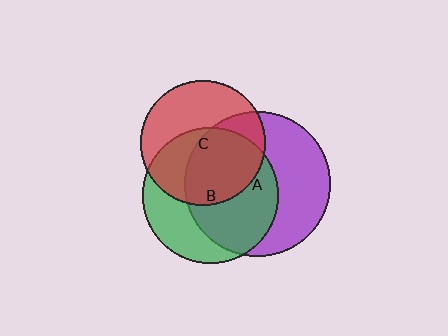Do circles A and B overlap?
Yes.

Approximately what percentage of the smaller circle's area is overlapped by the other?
Approximately 60%.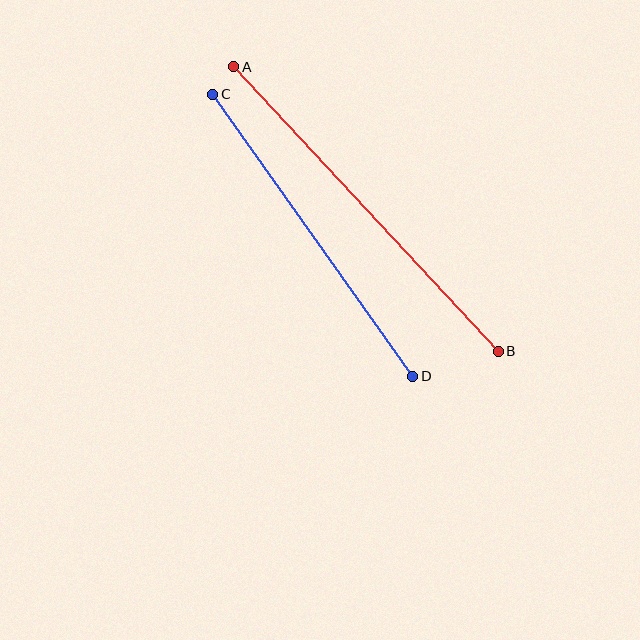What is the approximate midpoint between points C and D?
The midpoint is at approximately (313, 235) pixels.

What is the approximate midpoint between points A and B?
The midpoint is at approximately (366, 209) pixels.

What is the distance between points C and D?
The distance is approximately 345 pixels.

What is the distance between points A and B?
The distance is approximately 388 pixels.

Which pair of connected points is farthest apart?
Points A and B are farthest apart.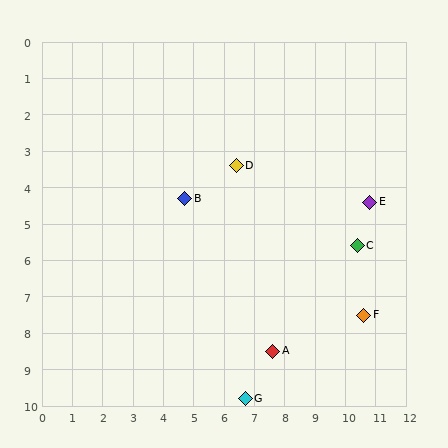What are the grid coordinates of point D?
Point D is at approximately (6.4, 3.4).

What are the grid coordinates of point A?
Point A is at approximately (7.6, 8.5).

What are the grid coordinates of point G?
Point G is at approximately (6.7, 9.8).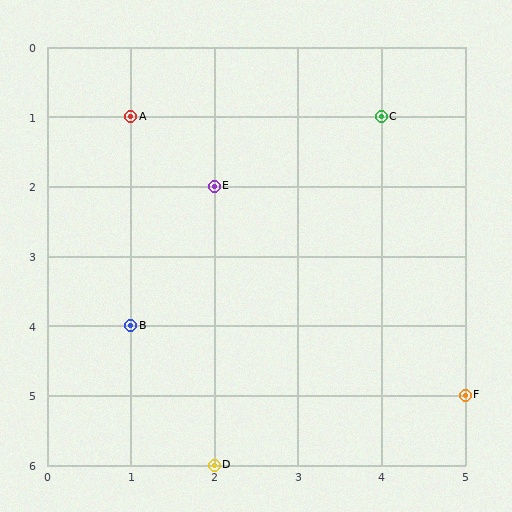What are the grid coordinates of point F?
Point F is at grid coordinates (5, 5).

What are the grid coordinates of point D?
Point D is at grid coordinates (2, 6).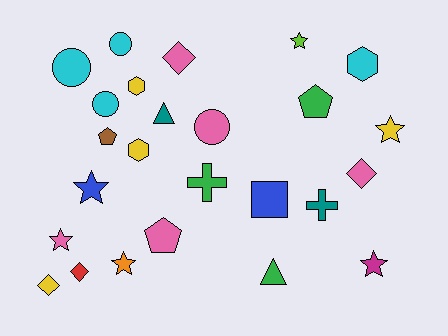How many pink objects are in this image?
There are 5 pink objects.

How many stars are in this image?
There are 6 stars.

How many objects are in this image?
There are 25 objects.